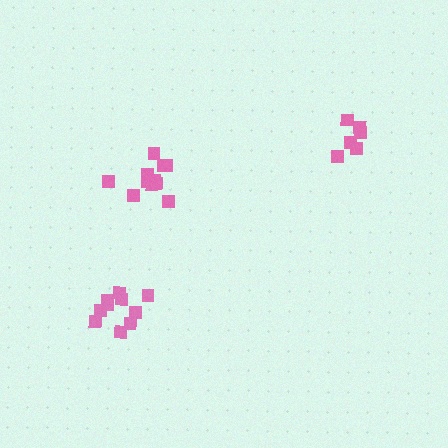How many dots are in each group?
Group 1: 6 dots, Group 2: 11 dots, Group 3: 10 dots (27 total).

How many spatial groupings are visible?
There are 3 spatial groupings.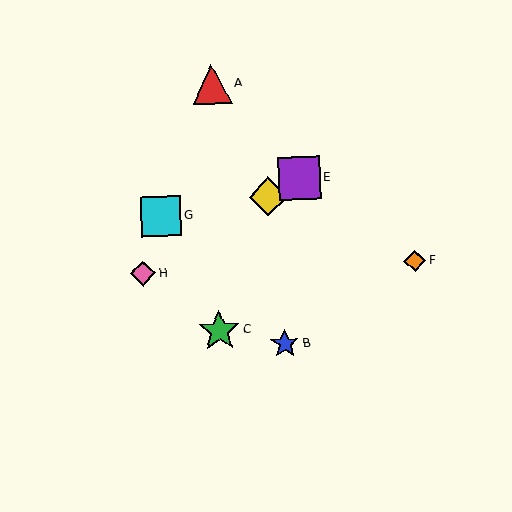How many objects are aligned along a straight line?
3 objects (D, E, H) are aligned along a straight line.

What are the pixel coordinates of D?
Object D is at (269, 197).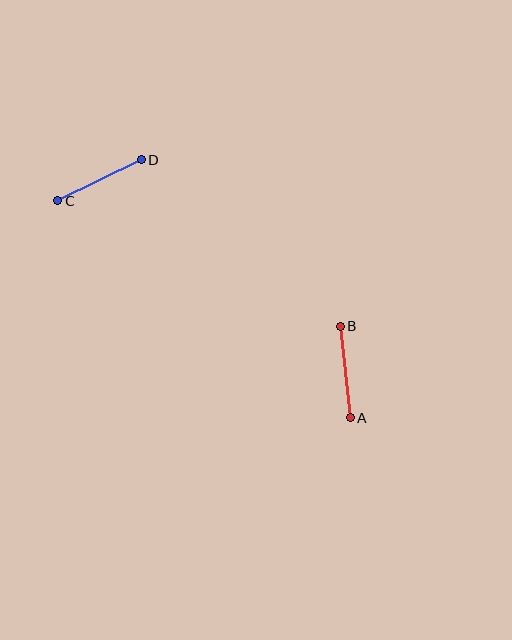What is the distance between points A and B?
The distance is approximately 92 pixels.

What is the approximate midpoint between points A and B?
The midpoint is at approximately (345, 372) pixels.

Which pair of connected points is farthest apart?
Points C and D are farthest apart.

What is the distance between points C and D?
The distance is approximately 93 pixels.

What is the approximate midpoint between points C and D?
The midpoint is at approximately (100, 180) pixels.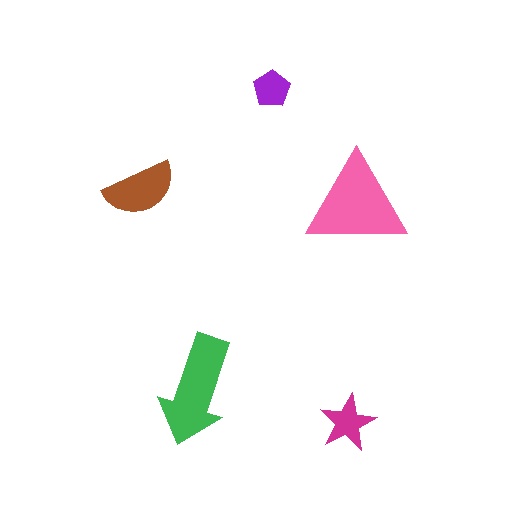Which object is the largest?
The pink triangle.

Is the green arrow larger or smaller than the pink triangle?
Smaller.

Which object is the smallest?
The purple pentagon.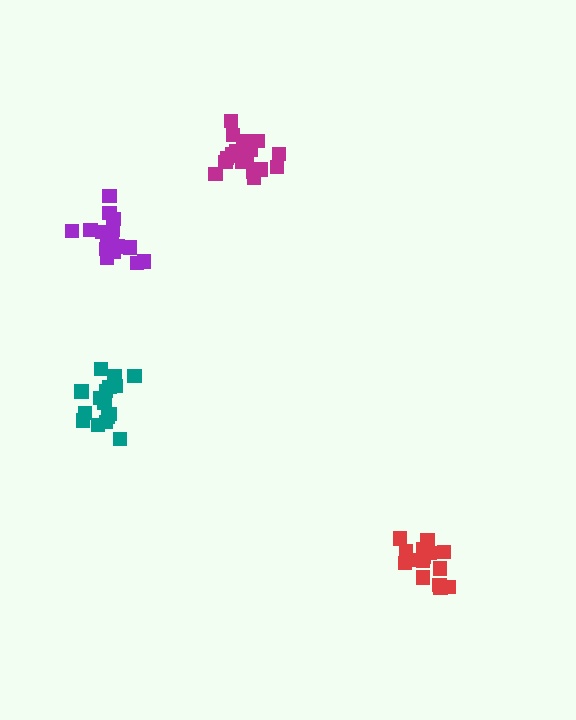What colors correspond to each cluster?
The clusters are colored: teal, magenta, purple, red.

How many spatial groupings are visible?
There are 4 spatial groupings.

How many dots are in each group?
Group 1: 17 dots, Group 2: 20 dots, Group 3: 16 dots, Group 4: 15 dots (68 total).